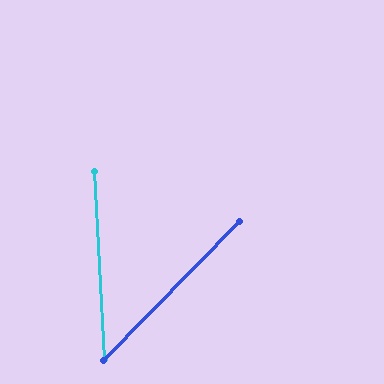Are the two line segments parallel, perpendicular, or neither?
Neither parallel nor perpendicular — they differ by about 48°.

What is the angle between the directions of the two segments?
Approximately 48 degrees.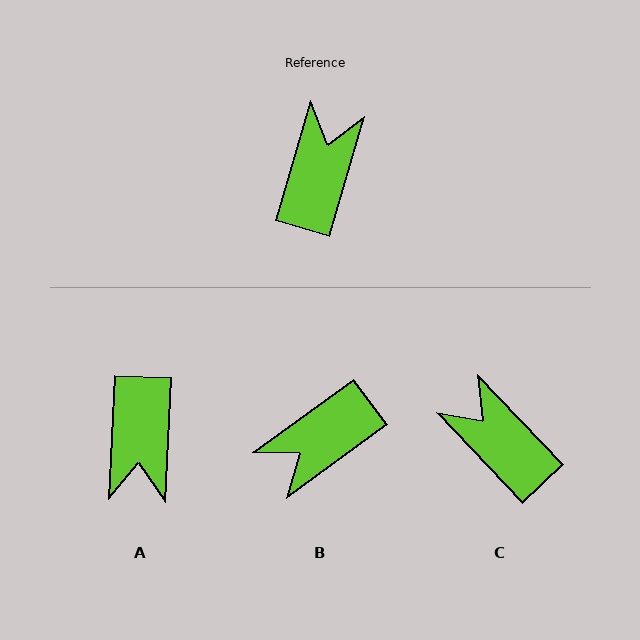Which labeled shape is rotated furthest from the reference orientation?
A, about 166 degrees away.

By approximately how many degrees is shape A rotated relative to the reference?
Approximately 166 degrees clockwise.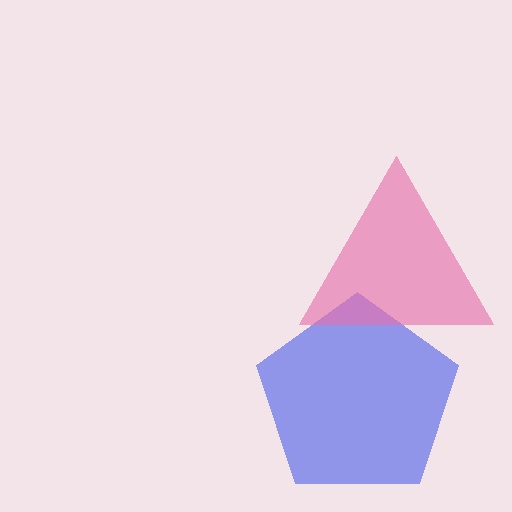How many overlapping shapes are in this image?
There are 2 overlapping shapes in the image.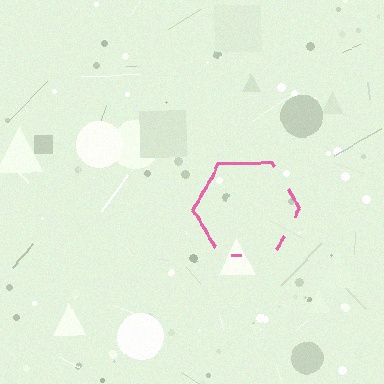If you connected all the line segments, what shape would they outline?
They would outline a hexagon.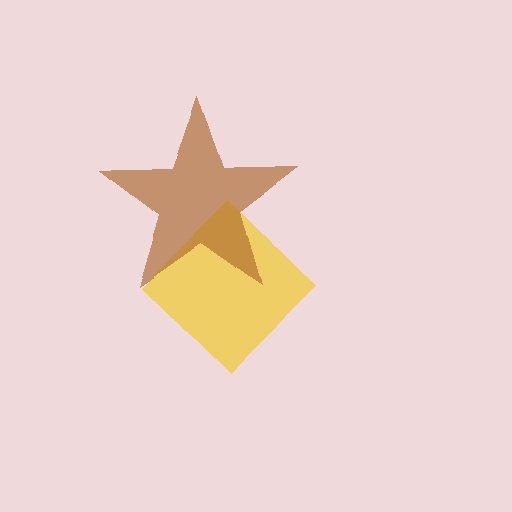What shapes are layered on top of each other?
The layered shapes are: a yellow diamond, a brown star.